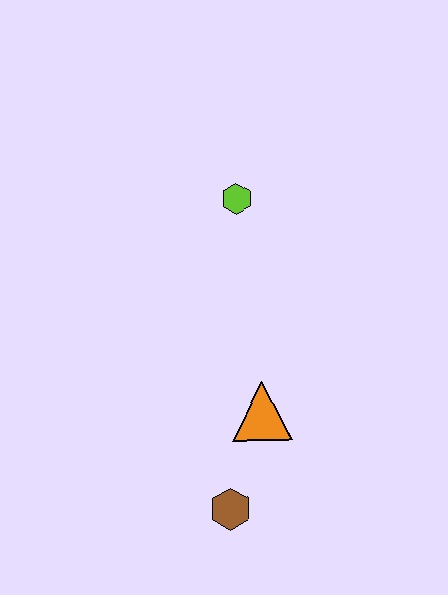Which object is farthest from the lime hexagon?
The brown hexagon is farthest from the lime hexagon.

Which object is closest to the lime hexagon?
The orange triangle is closest to the lime hexagon.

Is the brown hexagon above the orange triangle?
No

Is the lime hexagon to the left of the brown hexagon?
No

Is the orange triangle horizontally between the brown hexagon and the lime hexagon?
No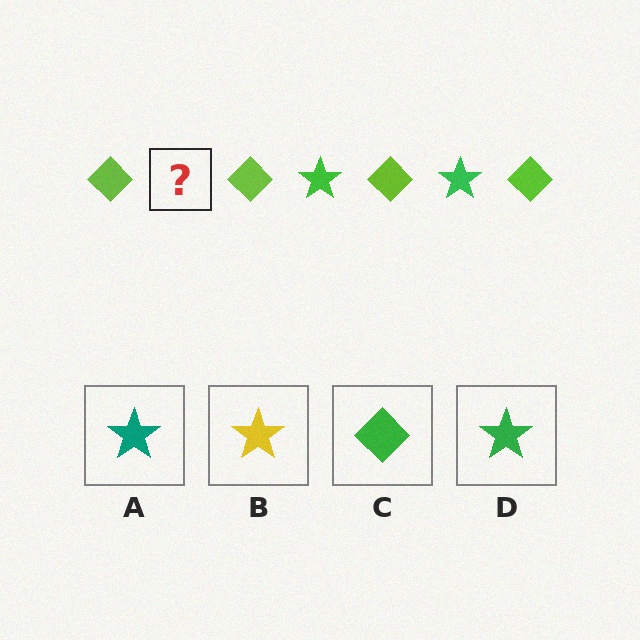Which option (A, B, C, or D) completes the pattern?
D.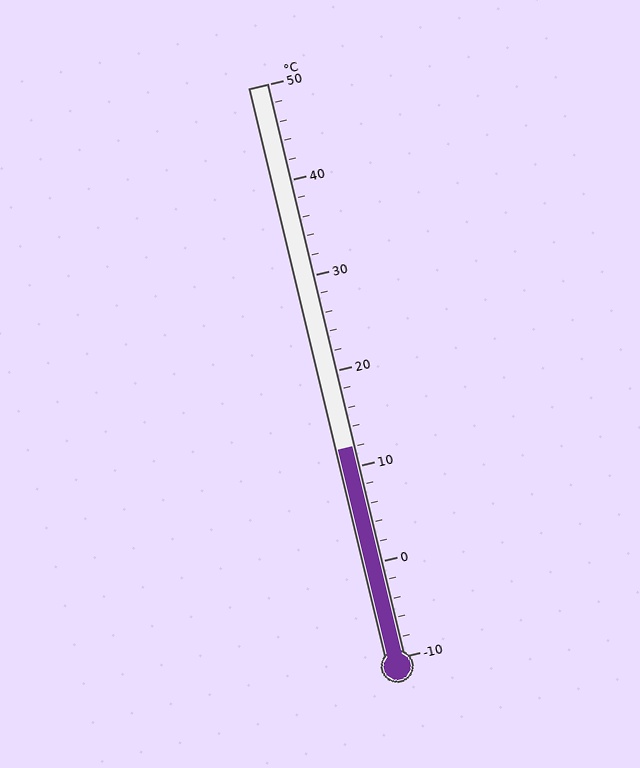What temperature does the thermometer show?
The thermometer shows approximately 12°C.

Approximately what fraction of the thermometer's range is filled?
The thermometer is filled to approximately 35% of its range.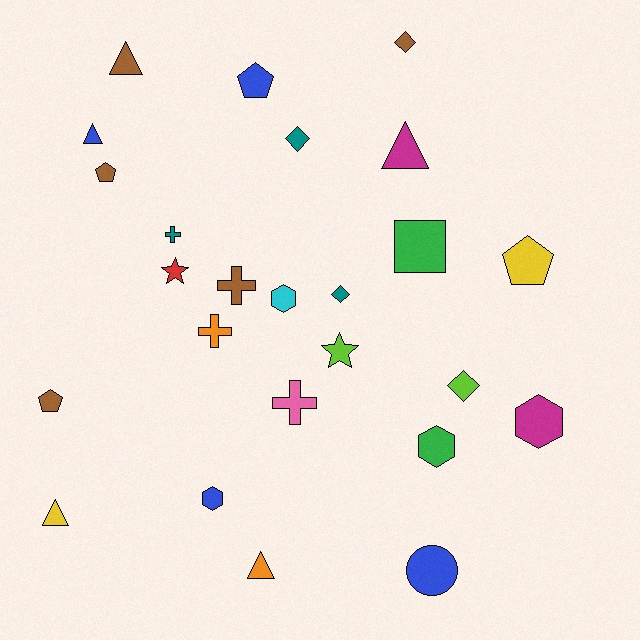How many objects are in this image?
There are 25 objects.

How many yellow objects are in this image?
There are 2 yellow objects.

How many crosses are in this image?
There are 4 crosses.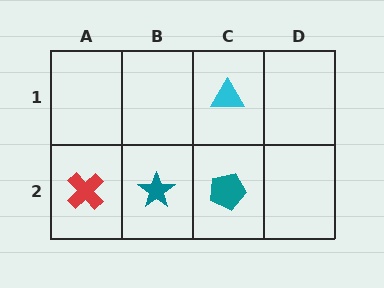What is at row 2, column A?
A red cross.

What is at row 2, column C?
A teal pentagon.